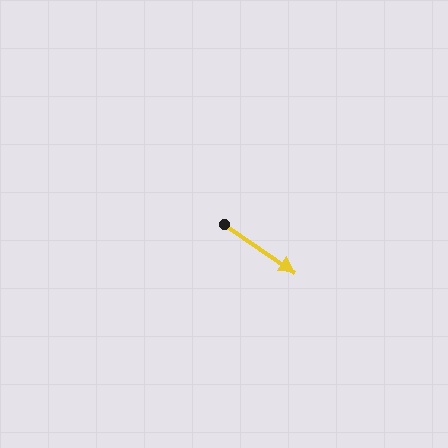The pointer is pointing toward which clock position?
Roughly 4 o'clock.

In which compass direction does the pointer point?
Southeast.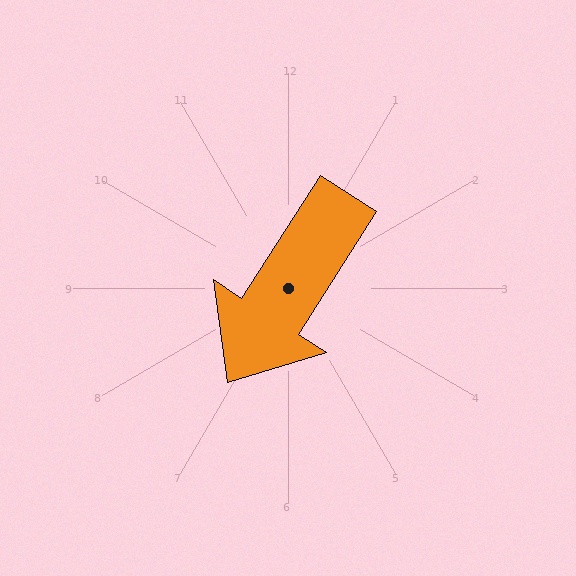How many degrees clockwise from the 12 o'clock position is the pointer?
Approximately 213 degrees.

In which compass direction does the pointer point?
Southwest.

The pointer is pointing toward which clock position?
Roughly 7 o'clock.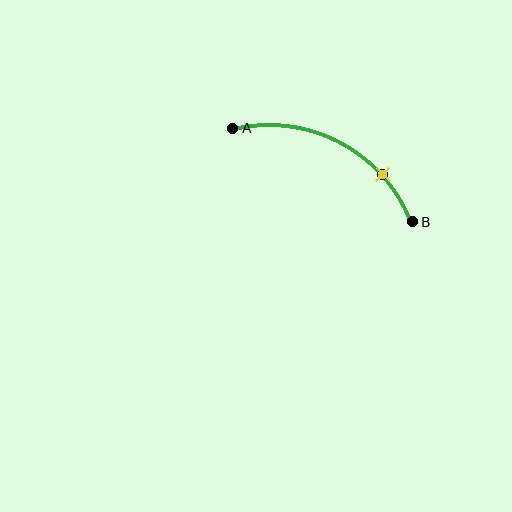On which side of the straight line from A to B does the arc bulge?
The arc bulges above the straight line connecting A and B.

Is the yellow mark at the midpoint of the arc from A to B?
No. The yellow mark lies on the arc but is closer to endpoint B. The arc midpoint would be at the point on the curve equidistant along the arc from both A and B.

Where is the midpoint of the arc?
The arc midpoint is the point on the curve farthest from the straight line joining A and B. It sits above that line.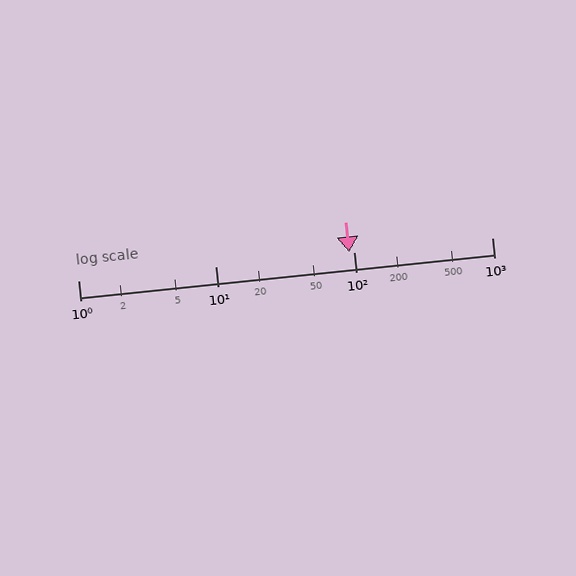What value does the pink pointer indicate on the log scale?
The pointer indicates approximately 92.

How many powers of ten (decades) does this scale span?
The scale spans 3 decades, from 1 to 1000.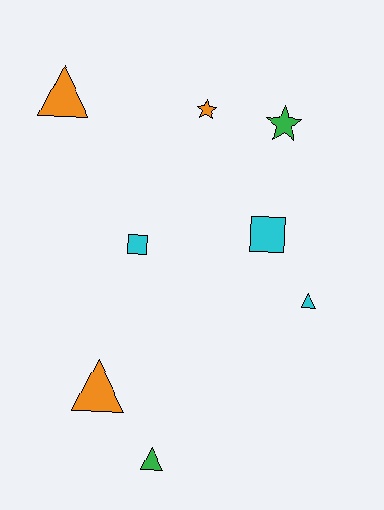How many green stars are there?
There is 1 green star.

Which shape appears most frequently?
Triangle, with 4 objects.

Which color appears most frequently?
Orange, with 3 objects.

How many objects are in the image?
There are 8 objects.